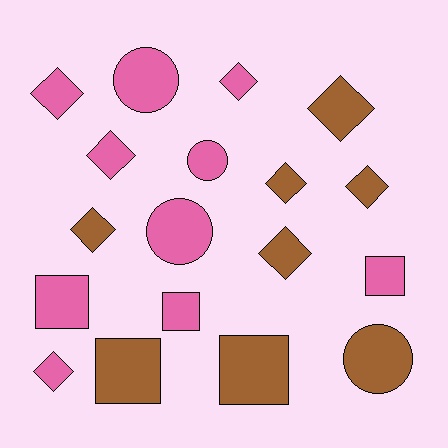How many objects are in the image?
There are 18 objects.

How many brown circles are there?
There is 1 brown circle.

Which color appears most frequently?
Pink, with 10 objects.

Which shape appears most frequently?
Diamond, with 9 objects.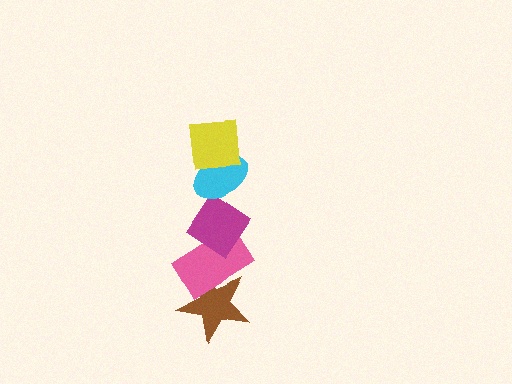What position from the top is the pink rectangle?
The pink rectangle is 4th from the top.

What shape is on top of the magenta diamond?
The cyan ellipse is on top of the magenta diamond.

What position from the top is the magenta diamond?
The magenta diamond is 3rd from the top.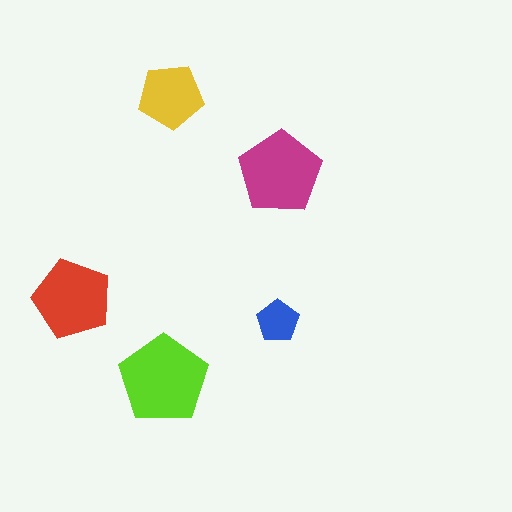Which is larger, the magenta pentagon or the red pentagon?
The magenta one.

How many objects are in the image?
There are 5 objects in the image.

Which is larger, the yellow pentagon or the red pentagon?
The red one.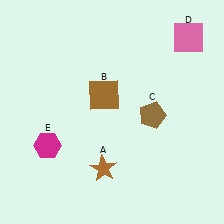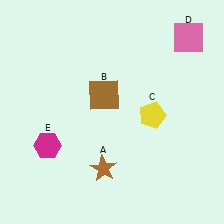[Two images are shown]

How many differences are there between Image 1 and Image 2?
There is 1 difference between the two images.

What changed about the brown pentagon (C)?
In Image 1, C is brown. In Image 2, it changed to yellow.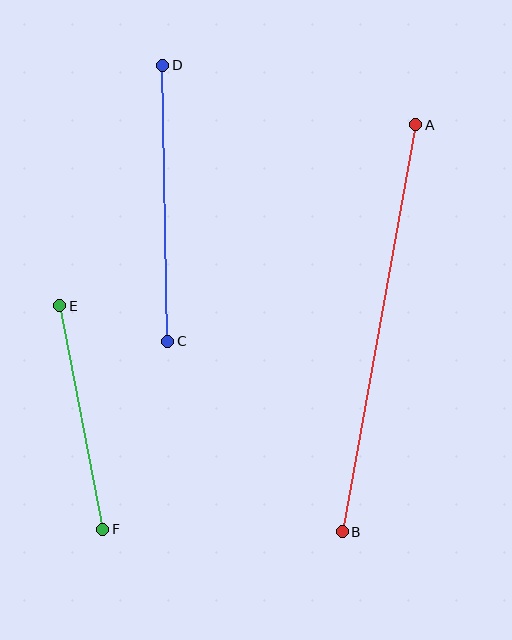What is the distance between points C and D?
The distance is approximately 276 pixels.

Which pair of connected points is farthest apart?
Points A and B are farthest apart.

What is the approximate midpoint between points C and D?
The midpoint is at approximately (165, 203) pixels.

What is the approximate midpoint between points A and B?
The midpoint is at approximately (379, 328) pixels.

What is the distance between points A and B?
The distance is approximately 414 pixels.